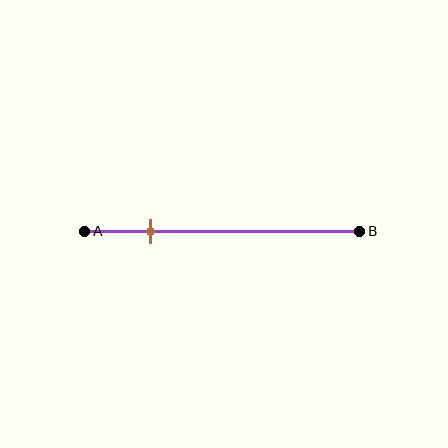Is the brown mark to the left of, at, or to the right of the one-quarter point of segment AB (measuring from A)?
The brown mark is approximately at the one-quarter point of segment AB.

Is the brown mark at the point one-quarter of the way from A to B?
Yes, the mark is approximately at the one-quarter point.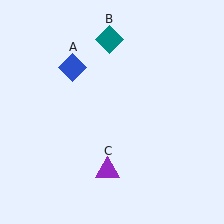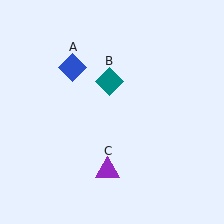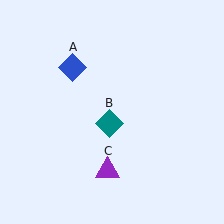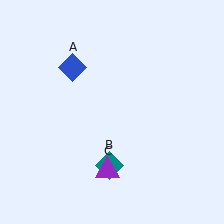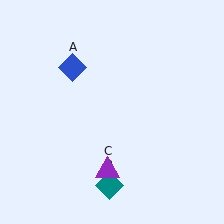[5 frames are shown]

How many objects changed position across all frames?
1 object changed position: teal diamond (object B).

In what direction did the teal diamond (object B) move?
The teal diamond (object B) moved down.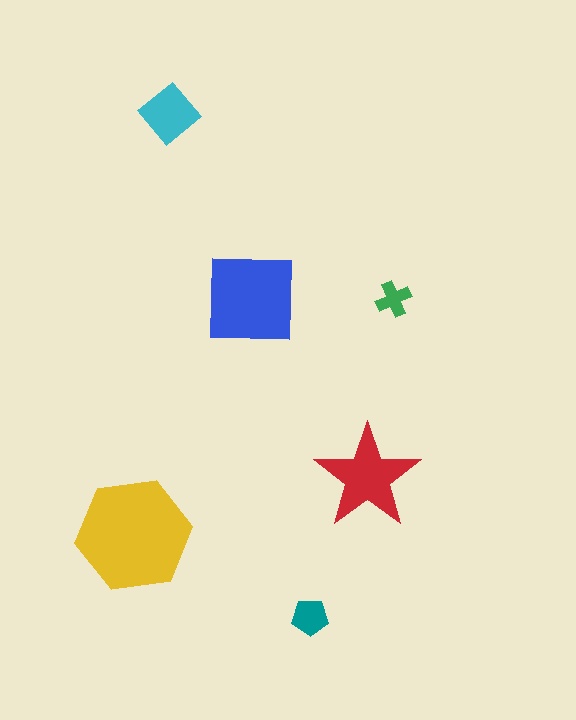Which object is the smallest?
The green cross.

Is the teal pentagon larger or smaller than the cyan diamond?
Smaller.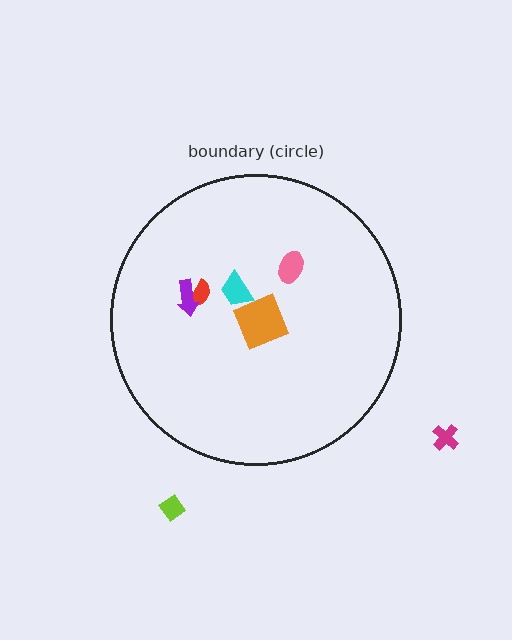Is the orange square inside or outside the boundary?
Inside.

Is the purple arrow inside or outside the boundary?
Inside.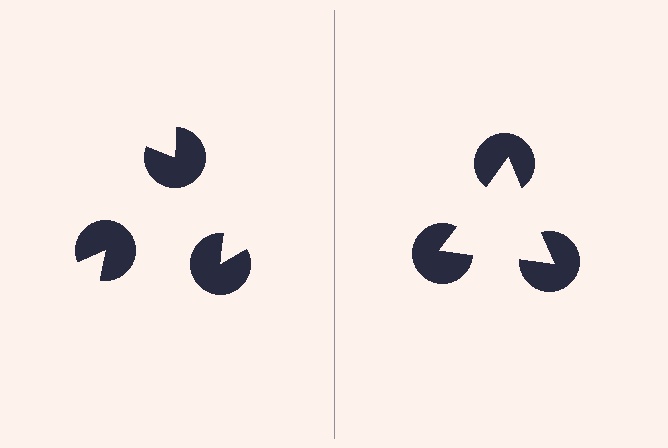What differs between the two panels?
The pac-man discs are positioned identically on both sides; only the wedge orientations differ. On the right they align to a triangle; on the left they are misaligned.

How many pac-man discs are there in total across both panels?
6 — 3 on each side.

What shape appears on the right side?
An illusory triangle.